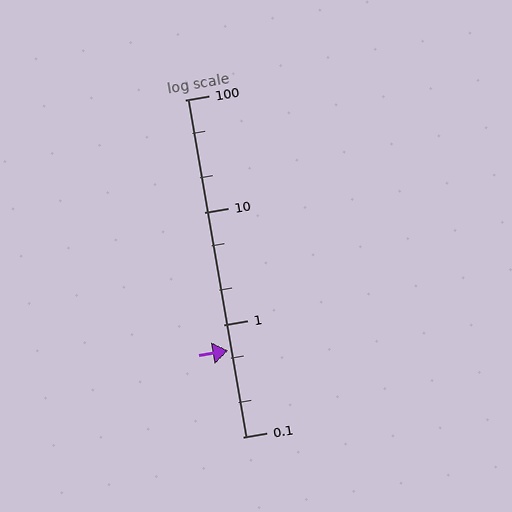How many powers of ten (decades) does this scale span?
The scale spans 3 decades, from 0.1 to 100.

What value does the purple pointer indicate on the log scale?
The pointer indicates approximately 0.59.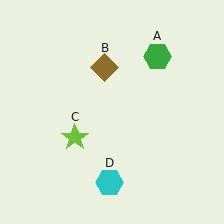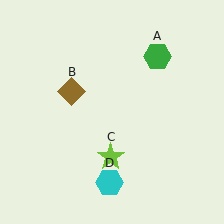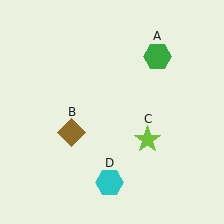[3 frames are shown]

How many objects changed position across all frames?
2 objects changed position: brown diamond (object B), lime star (object C).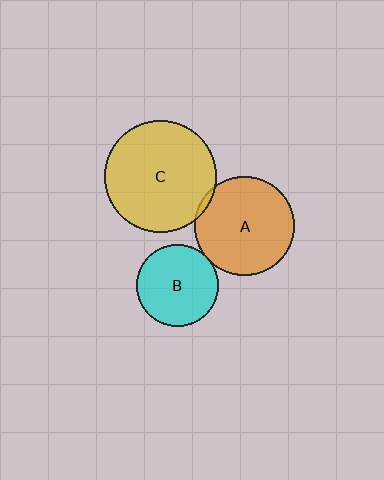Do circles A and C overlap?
Yes.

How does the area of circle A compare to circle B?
Approximately 1.5 times.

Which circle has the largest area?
Circle C (yellow).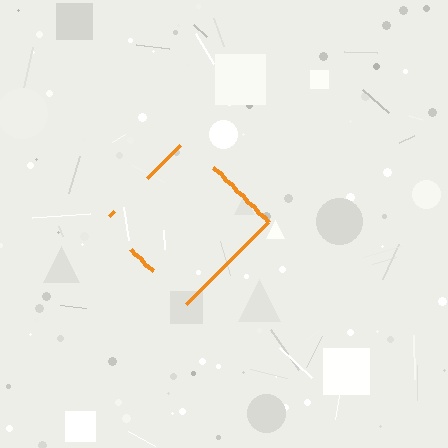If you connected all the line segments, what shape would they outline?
They would outline a diamond.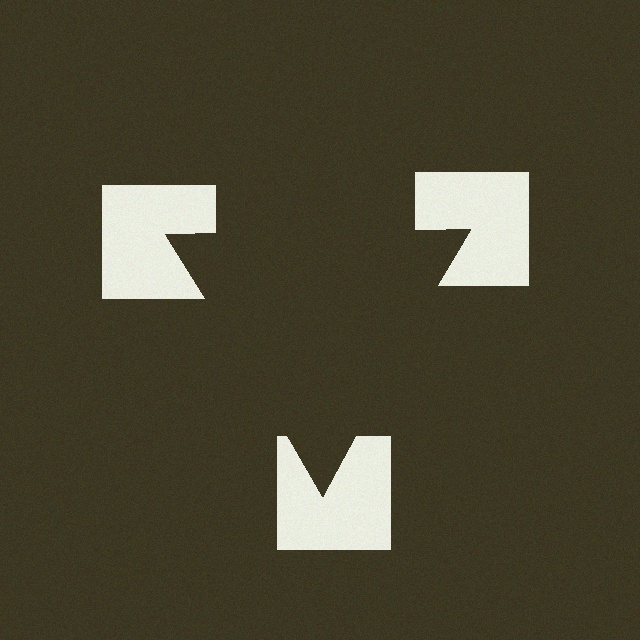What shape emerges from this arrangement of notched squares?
An illusory triangle — its edges are inferred from the aligned wedge cuts in the notched squares, not physically drawn.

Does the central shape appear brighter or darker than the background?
It typically appears slightly darker than the background, even though no actual brightness change is drawn.